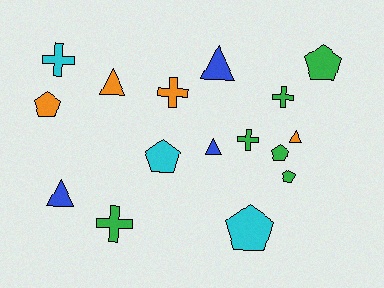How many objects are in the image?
There are 16 objects.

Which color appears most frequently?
Green, with 6 objects.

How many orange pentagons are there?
There is 1 orange pentagon.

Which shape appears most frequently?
Pentagon, with 6 objects.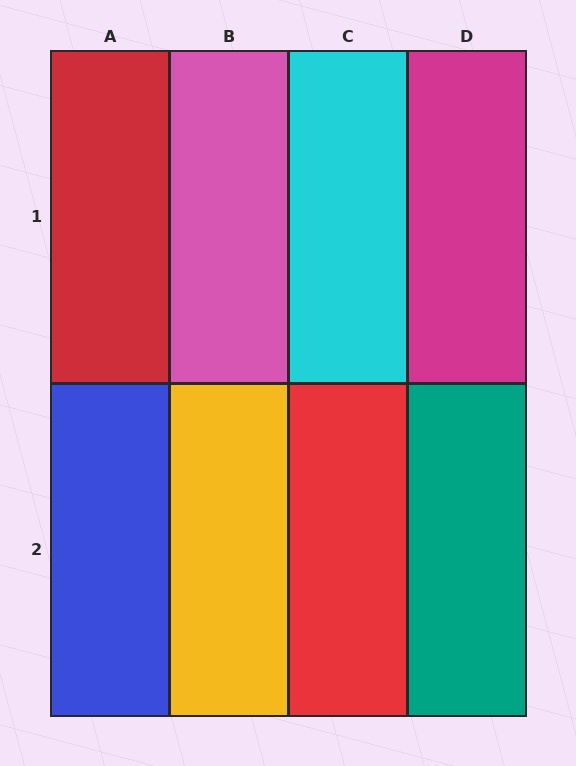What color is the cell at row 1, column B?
Pink.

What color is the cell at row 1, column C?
Cyan.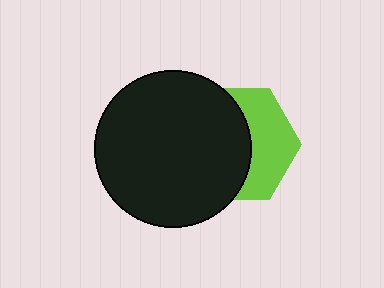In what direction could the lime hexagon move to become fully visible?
The lime hexagon could move right. That would shift it out from behind the black circle entirely.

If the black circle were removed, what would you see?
You would see the complete lime hexagon.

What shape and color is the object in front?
The object in front is a black circle.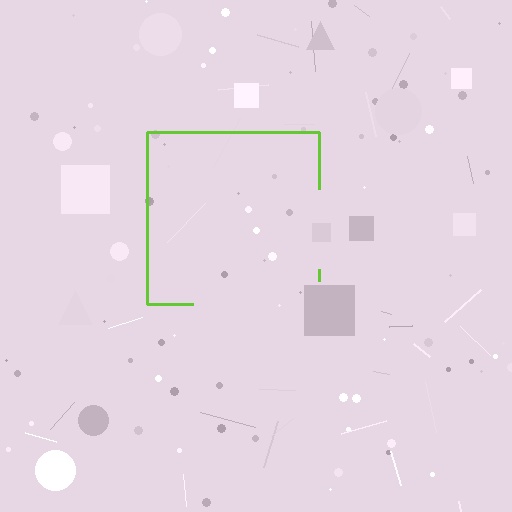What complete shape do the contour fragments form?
The contour fragments form a square.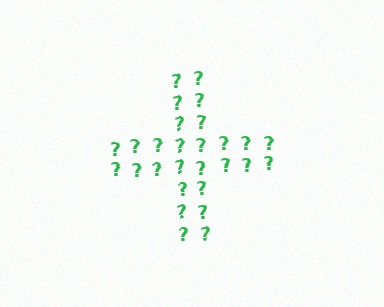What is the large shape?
The large shape is a cross.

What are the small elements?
The small elements are question marks.